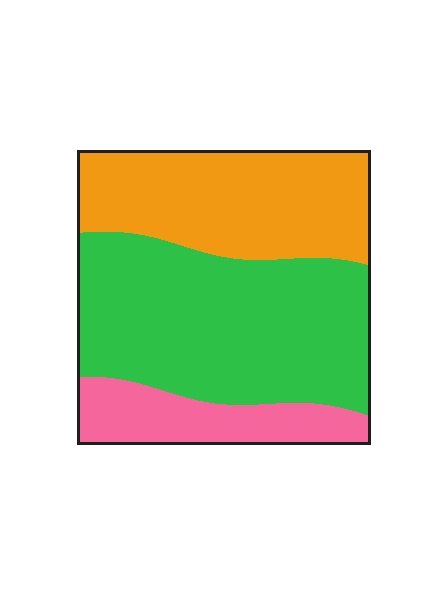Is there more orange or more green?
Green.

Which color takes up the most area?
Green, at roughly 50%.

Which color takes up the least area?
Pink, at roughly 15%.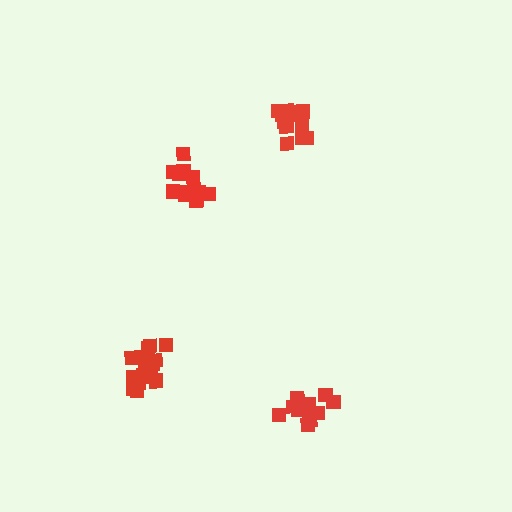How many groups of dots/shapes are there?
There are 4 groups.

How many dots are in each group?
Group 1: 12 dots, Group 2: 16 dots, Group 3: 12 dots, Group 4: 16 dots (56 total).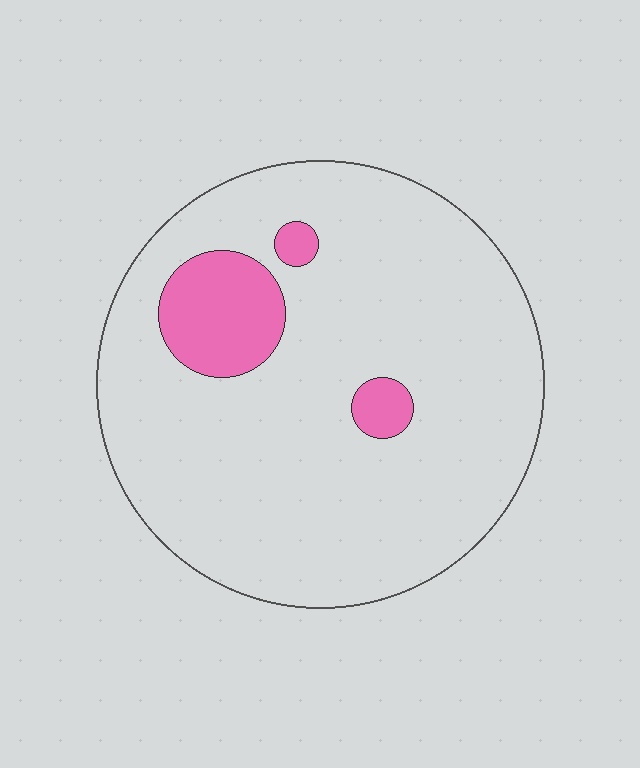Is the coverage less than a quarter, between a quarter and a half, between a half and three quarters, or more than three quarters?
Less than a quarter.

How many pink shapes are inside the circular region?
3.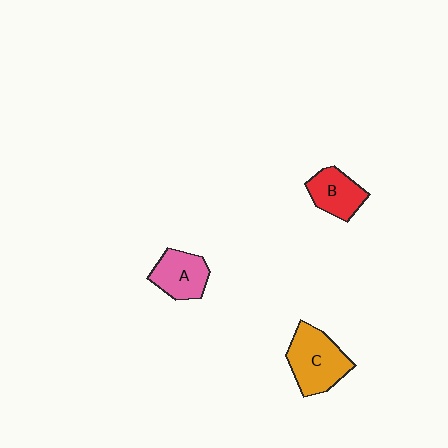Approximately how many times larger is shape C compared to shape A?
Approximately 1.4 times.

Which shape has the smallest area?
Shape B (red).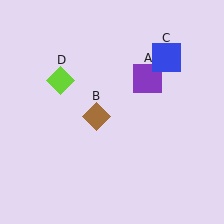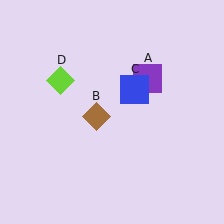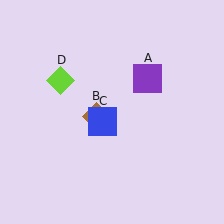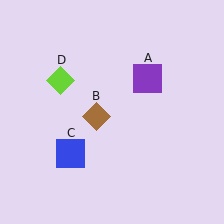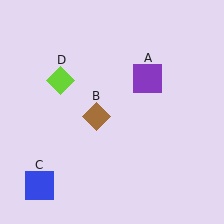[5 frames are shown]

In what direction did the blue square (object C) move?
The blue square (object C) moved down and to the left.